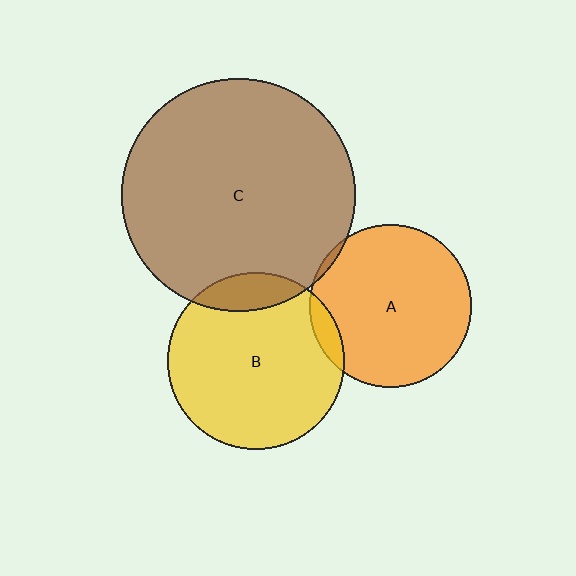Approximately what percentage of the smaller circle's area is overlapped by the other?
Approximately 5%.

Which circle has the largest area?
Circle C (brown).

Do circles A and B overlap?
Yes.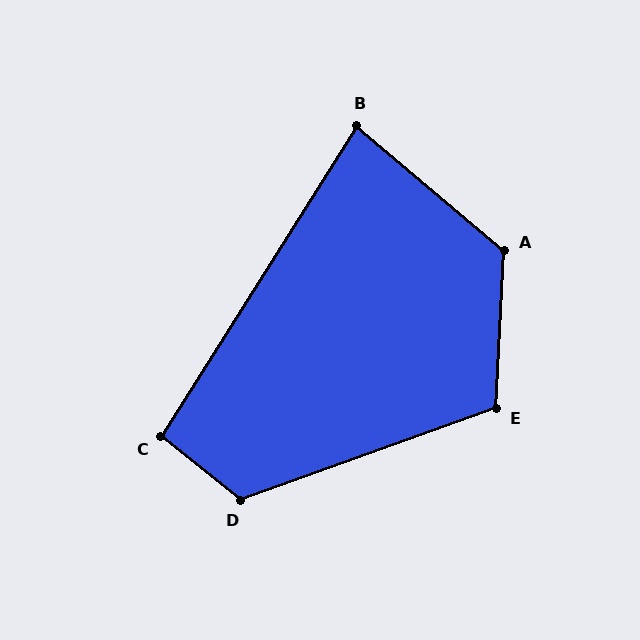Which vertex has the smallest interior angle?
B, at approximately 82 degrees.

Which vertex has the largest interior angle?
A, at approximately 127 degrees.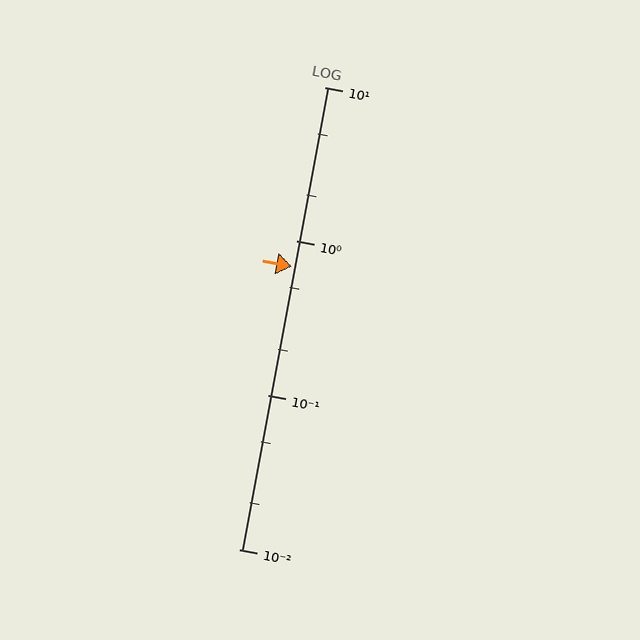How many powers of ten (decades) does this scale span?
The scale spans 3 decades, from 0.01 to 10.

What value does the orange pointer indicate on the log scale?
The pointer indicates approximately 0.68.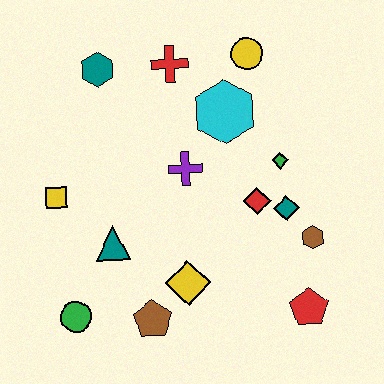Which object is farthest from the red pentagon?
The teal hexagon is farthest from the red pentagon.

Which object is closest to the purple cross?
The cyan hexagon is closest to the purple cross.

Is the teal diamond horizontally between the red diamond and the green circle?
No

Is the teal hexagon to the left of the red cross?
Yes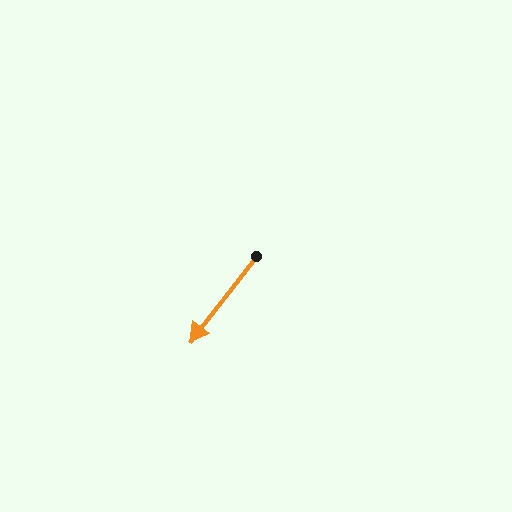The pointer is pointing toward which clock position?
Roughly 7 o'clock.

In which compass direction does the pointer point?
Southwest.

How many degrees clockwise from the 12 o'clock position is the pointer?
Approximately 218 degrees.